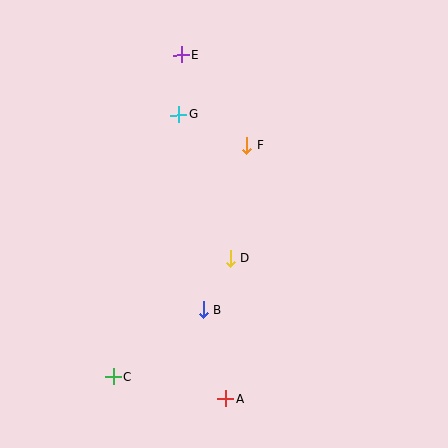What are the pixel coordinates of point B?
Point B is at (203, 310).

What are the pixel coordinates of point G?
Point G is at (179, 115).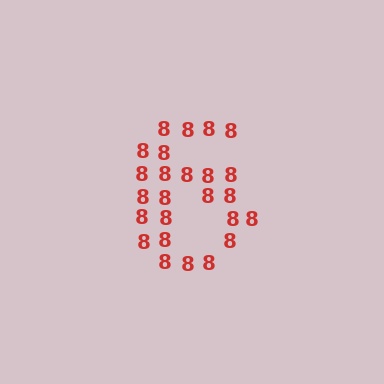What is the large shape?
The large shape is the digit 6.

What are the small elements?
The small elements are digit 8's.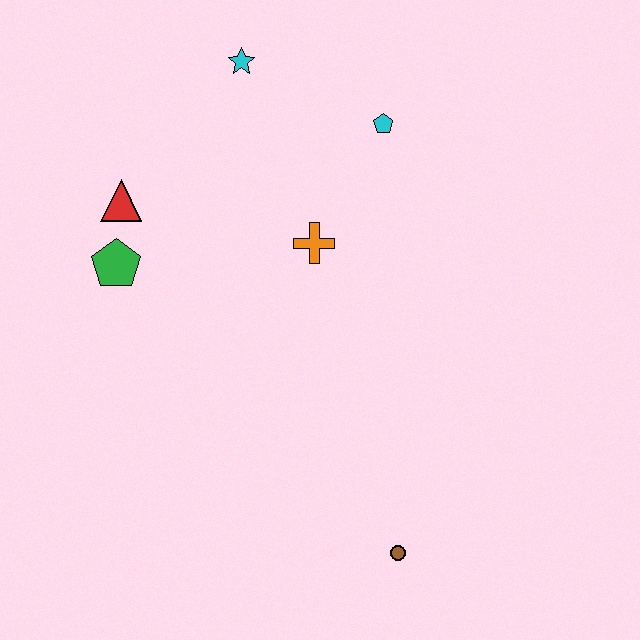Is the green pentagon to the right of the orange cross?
No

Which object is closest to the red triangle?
The green pentagon is closest to the red triangle.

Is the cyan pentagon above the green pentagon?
Yes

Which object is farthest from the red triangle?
The brown circle is farthest from the red triangle.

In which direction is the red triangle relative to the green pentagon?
The red triangle is above the green pentagon.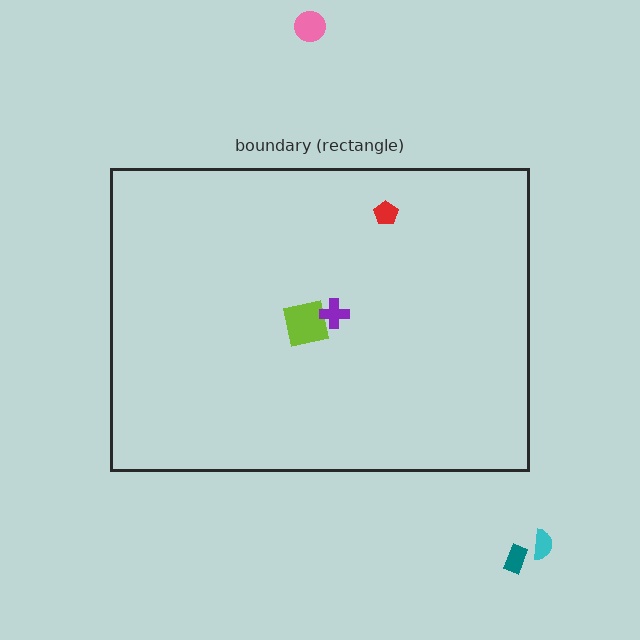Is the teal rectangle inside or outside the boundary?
Outside.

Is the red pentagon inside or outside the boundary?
Inside.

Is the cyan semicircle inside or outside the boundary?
Outside.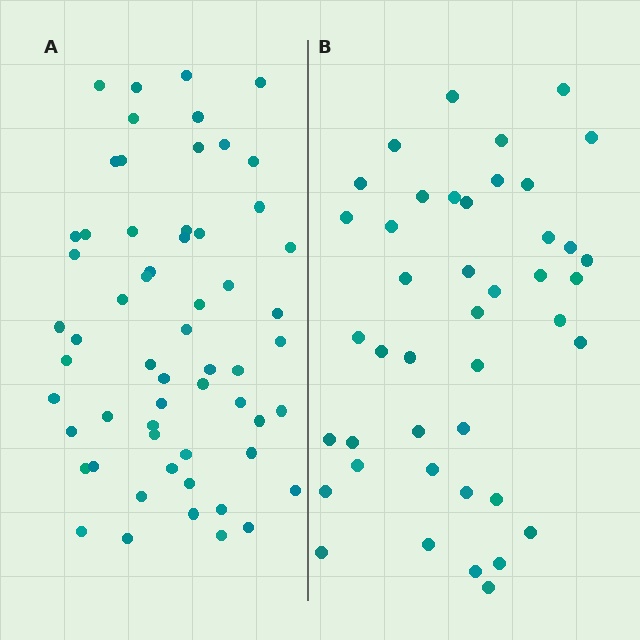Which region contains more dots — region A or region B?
Region A (the left region) has more dots.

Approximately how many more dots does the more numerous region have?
Region A has approximately 15 more dots than region B.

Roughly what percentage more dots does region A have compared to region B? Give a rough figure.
About 35% more.